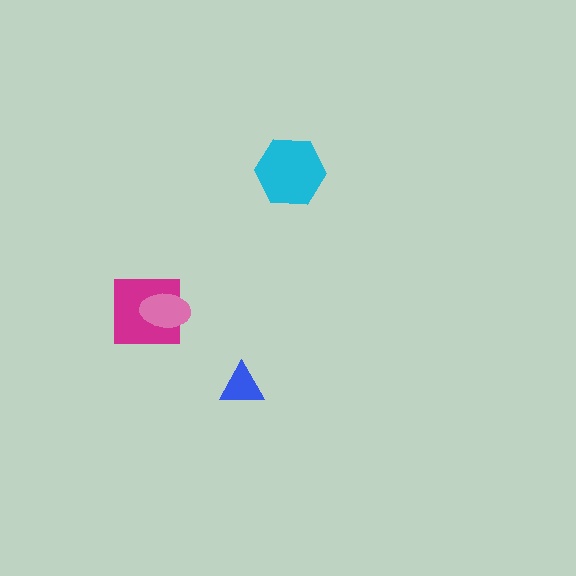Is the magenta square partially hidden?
Yes, it is partially covered by another shape.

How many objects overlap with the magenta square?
1 object overlaps with the magenta square.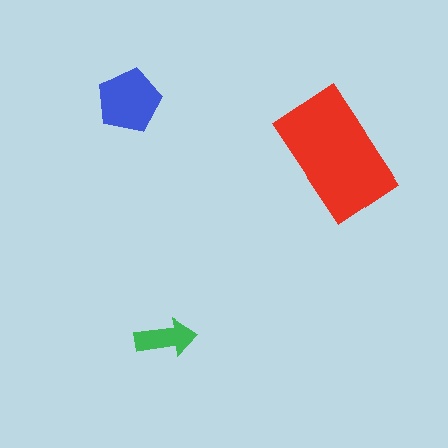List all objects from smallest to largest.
The green arrow, the blue pentagon, the red rectangle.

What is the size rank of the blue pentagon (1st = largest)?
2nd.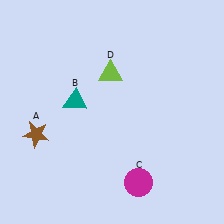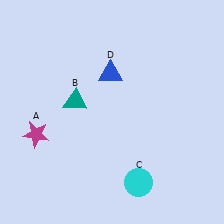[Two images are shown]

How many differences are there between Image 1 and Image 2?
There are 3 differences between the two images.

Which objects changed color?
A changed from brown to magenta. C changed from magenta to cyan. D changed from lime to blue.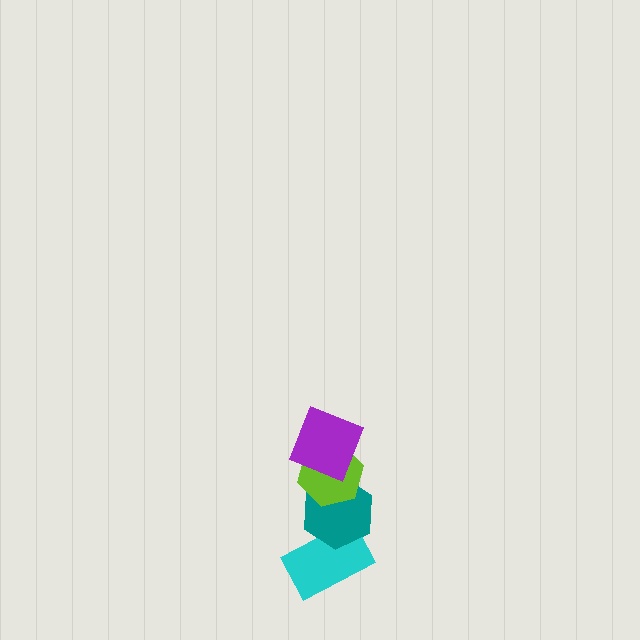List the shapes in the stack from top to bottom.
From top to bottom: the purple square, the lime hexagon, the teal hexagon, the cyan rectangle.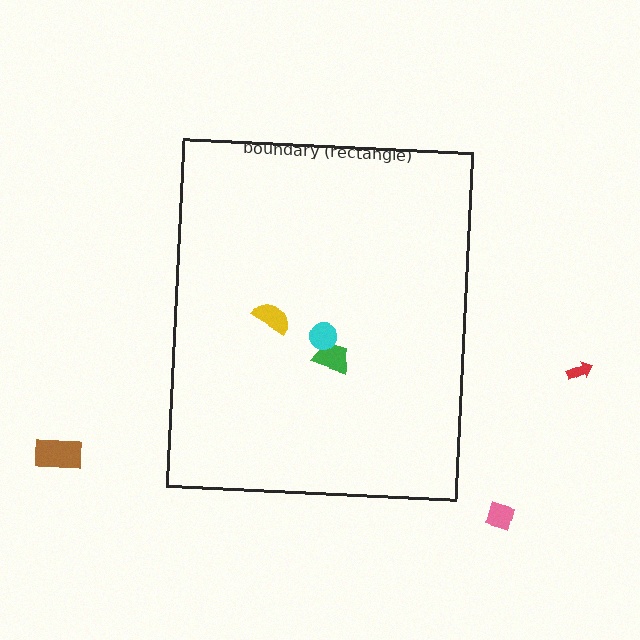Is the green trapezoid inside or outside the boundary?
Inside.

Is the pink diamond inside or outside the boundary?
Outside.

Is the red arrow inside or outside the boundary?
Outside.